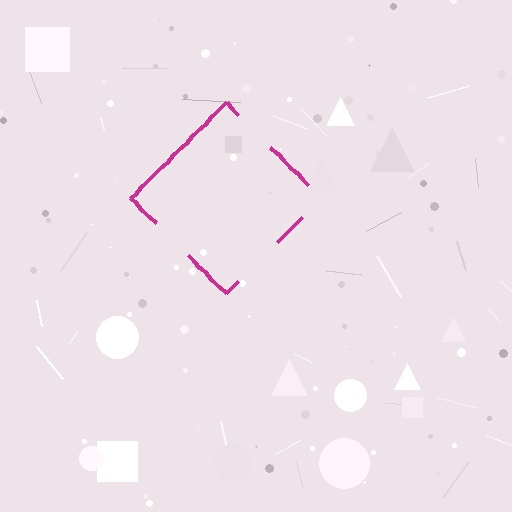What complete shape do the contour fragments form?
The contour fragments form a diamond.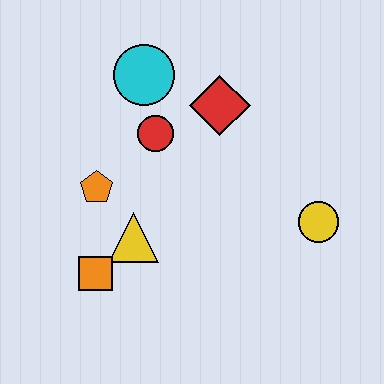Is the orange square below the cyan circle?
Yes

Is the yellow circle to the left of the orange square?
No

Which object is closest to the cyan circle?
The red circle is closest to the cyan circle.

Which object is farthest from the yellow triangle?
The yellow circle is farthest from the yellow triangle.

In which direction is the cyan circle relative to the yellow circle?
The cyan circle is to the left of the yellow circle.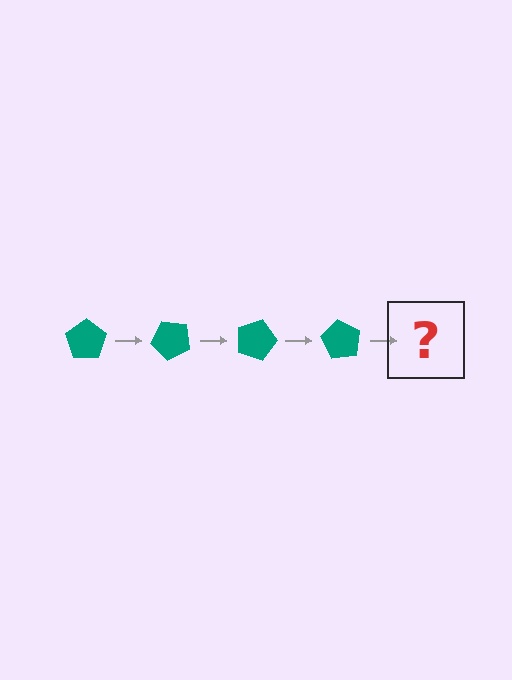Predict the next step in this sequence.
The next step is a teal pentagon rotated 180 degrees.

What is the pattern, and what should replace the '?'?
The pattern is that the pentagon rotates 45 degrees each step. The '?' should be a teal pentagon rotated 180 degrees.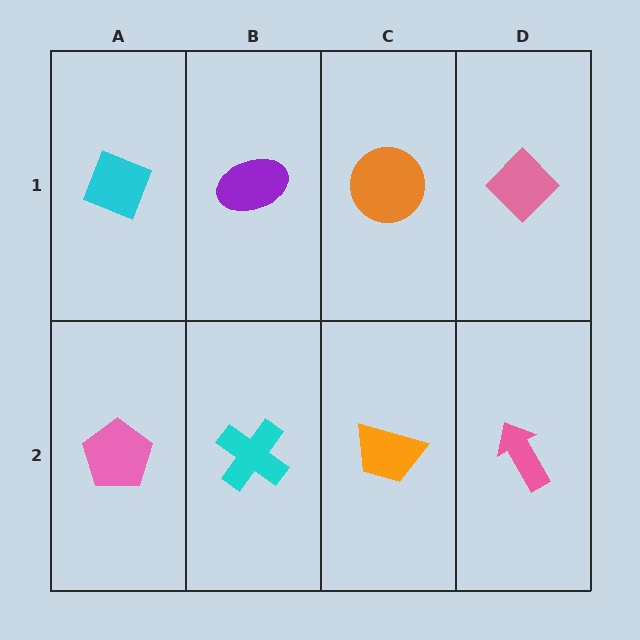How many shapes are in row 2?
4 shapes.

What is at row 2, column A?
A pink pentagon.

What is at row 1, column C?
An orange circle.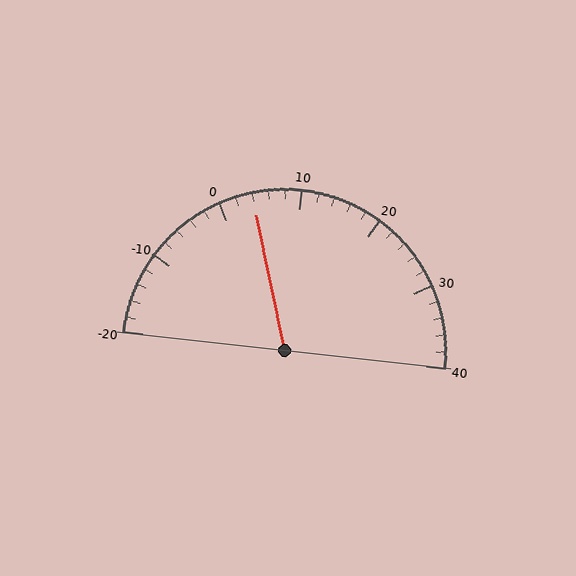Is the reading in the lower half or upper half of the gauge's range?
The reading is in the lower half of the range (-20 to 40).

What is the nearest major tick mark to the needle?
The nearest major tick mark is 0.